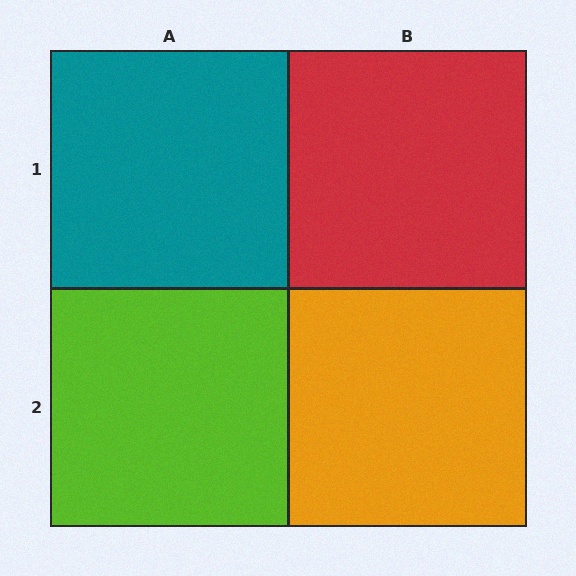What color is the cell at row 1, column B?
Red.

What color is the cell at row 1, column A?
Teal.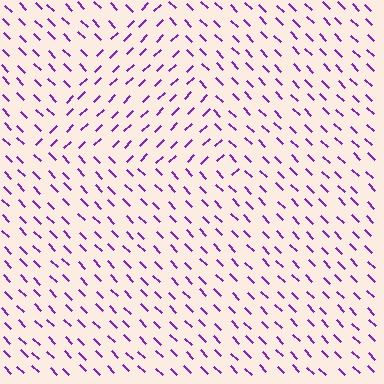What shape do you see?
I see a triangle.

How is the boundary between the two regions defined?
The boundary is defined purely by a change in line orientation (approximately 89 degrees difference). All lines are the same color and thickness.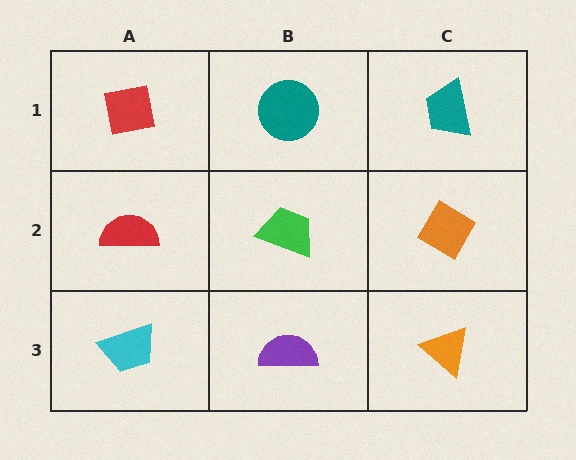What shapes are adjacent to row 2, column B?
A teal circle (row 1, column B), a purple semicircle (row 3, column B), a red semicircle (row 2, column A), an orange diamond (row 2, column C).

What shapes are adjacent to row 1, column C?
An orange diamond (row 2, column C), a teal circle (row 1, column B).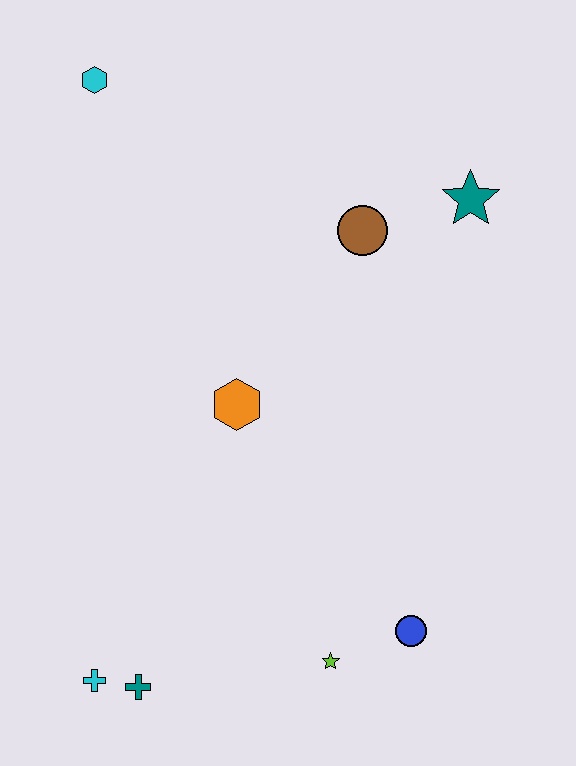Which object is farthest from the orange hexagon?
The cyan hexagon is farthest from the orange hexagon.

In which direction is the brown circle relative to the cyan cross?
The brown circle is above the cyan cross.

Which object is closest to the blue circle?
The lime star is closest to the blue circle.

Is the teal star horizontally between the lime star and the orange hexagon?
No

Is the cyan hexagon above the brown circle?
Yes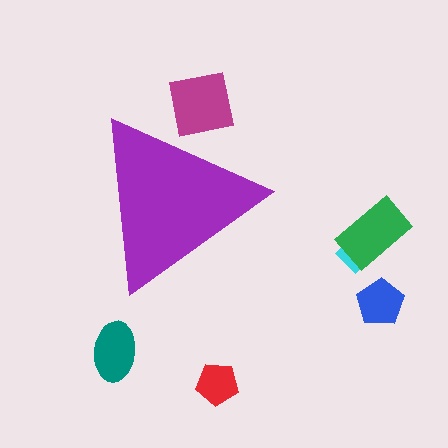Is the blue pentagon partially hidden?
No, the blue pentagon is fully visible.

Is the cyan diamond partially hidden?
No, the cyan diamond is fully visible.